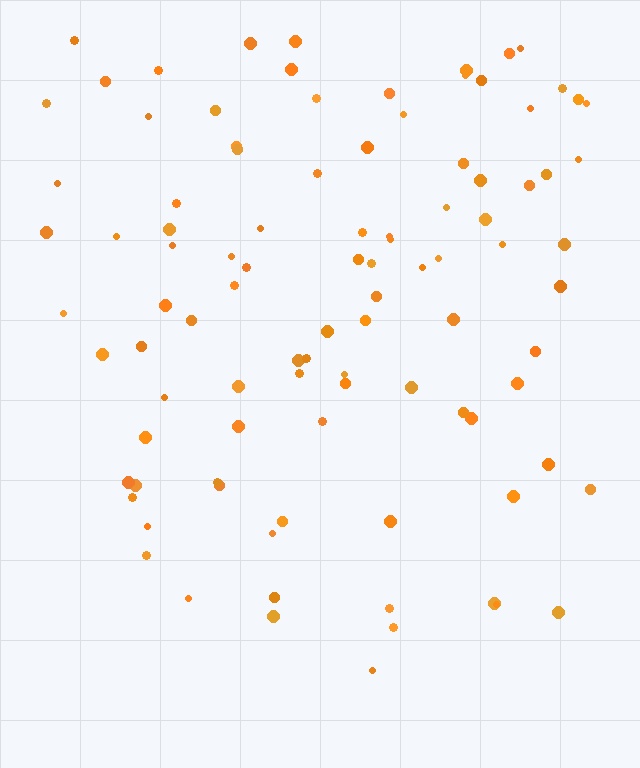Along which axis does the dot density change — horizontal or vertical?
Vertical.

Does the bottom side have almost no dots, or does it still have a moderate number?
Still a moderate number, just noticeably fewer than the top.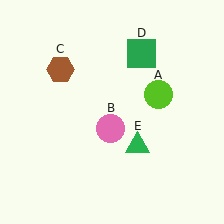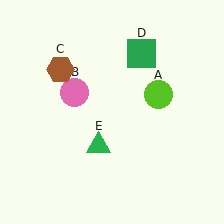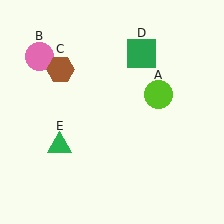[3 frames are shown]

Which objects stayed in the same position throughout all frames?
Lime circle (object A) and brown hexagon (object C) and green square (object D) remained stationary.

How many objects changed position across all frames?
2 objects changed position: pink circle (object B), green triangle (object E).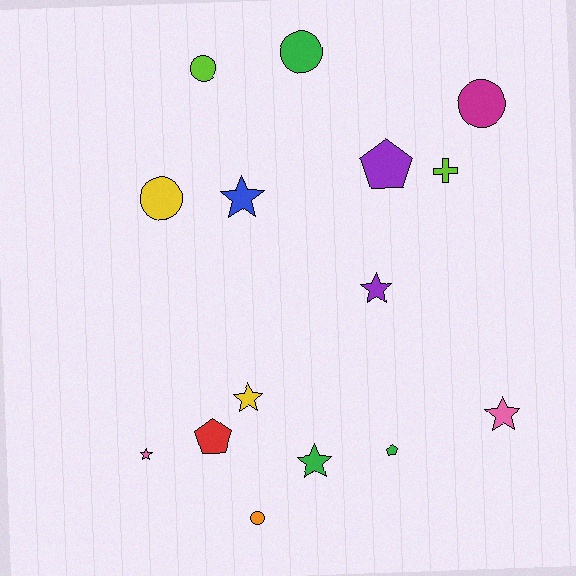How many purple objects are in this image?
There are 2 purple objects.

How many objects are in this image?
There are 15 objects.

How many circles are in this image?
There are 5 circles.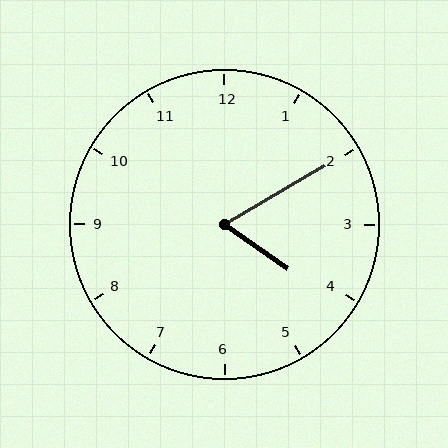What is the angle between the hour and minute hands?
Approximately 65 degrees.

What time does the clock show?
4:10.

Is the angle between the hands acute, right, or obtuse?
It is acute.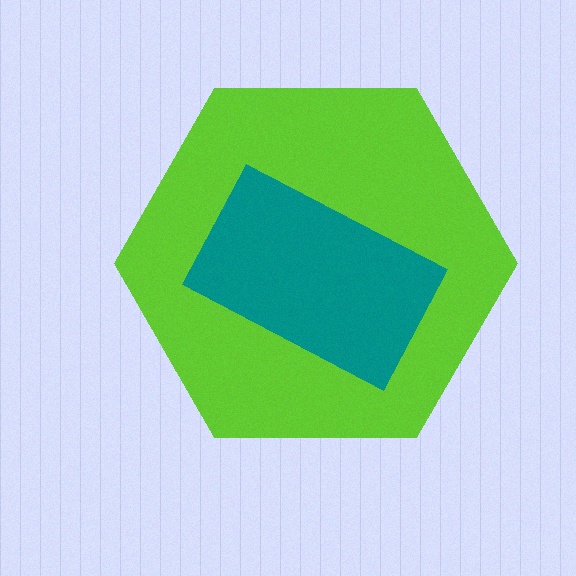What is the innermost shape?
The teal rectangle.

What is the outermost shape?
The lime hexagon.